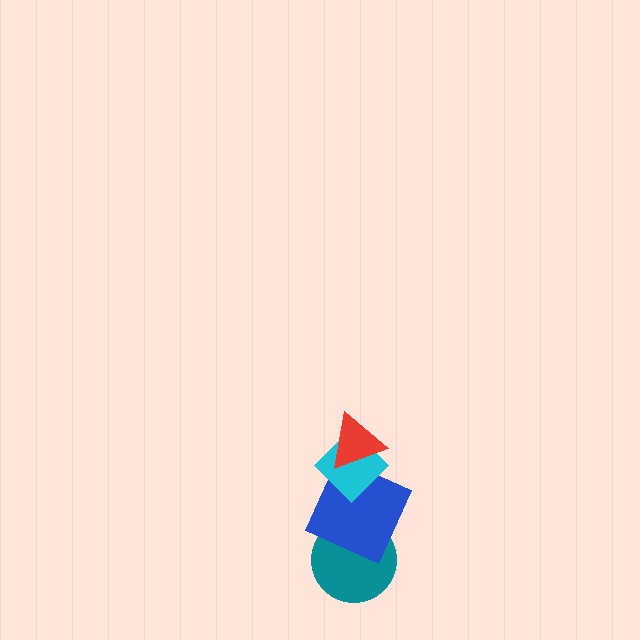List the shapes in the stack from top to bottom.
From top to bottom: the red triangle, the cyan diamond, the blue square, the teal circle.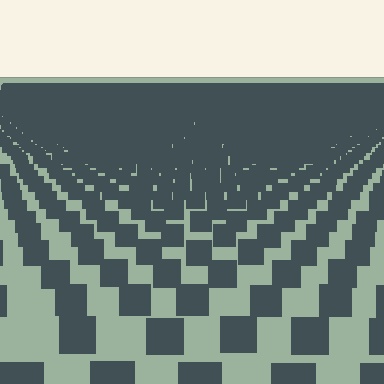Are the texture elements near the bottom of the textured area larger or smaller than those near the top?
Larger. Near the bottom, elements are closer to the viewer and appear at a bigger on-screen size.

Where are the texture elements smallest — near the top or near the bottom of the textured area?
Near the top.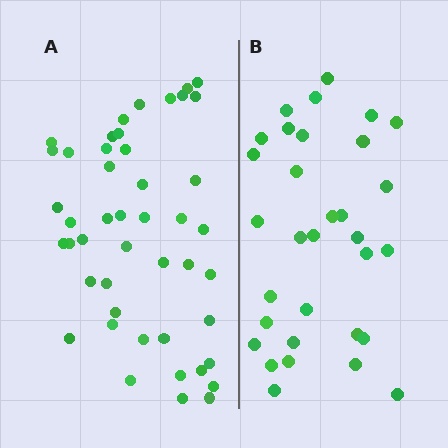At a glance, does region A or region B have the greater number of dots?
Region A (the left region) has more dots.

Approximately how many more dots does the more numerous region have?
Region A has approximately 15 more dots than region B.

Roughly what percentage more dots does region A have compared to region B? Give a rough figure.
About 45% more.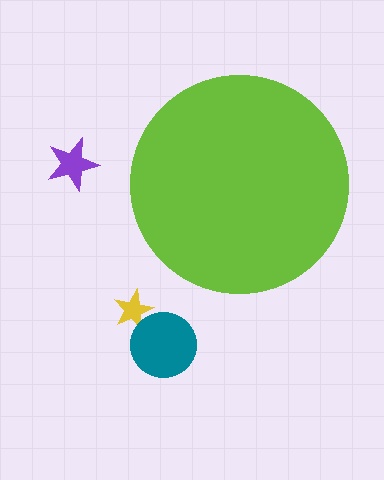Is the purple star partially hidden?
No, the purple star is fully visible.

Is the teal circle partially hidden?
No, the teal circle is fully visible.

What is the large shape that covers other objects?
A lime circle.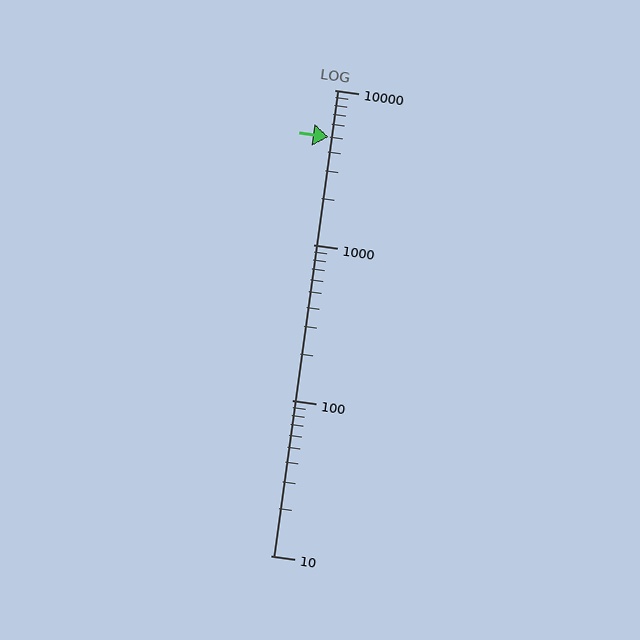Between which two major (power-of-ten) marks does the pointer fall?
The pointer is between 1000 and 10000.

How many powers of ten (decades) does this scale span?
The scale spans 3 decades, from 10 to 10000.